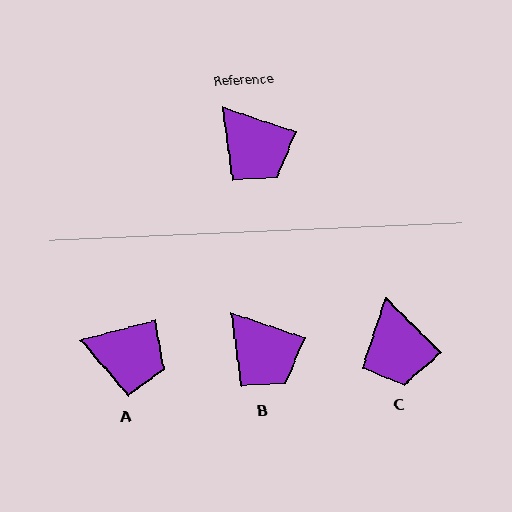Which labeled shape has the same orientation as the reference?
B.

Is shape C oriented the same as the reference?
No, it is off by about 26 degrees.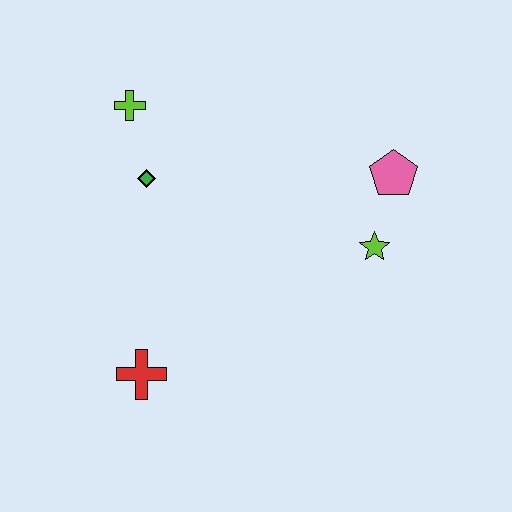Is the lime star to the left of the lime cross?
No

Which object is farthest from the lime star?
The lime cross is farthest from the lime star.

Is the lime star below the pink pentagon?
Yes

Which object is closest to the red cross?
The green diamond is closest to the red cross.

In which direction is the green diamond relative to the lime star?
The green diamond is to the left of the lime star.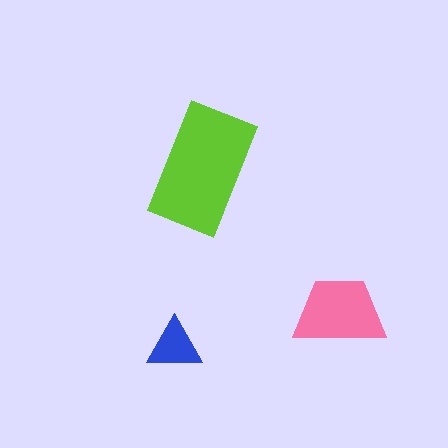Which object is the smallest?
The blue triangle.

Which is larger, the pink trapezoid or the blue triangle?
The pink trapezoid.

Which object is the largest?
The lime rectangle.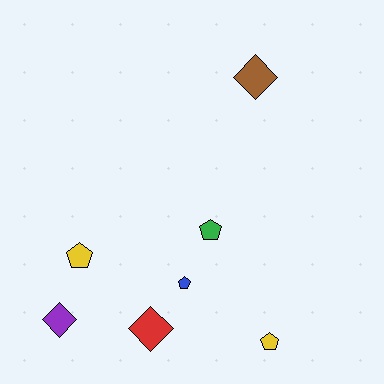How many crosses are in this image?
There are no crosses.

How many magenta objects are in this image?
There are no magenta objects.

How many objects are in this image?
There are 7 objects.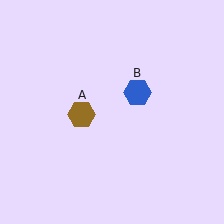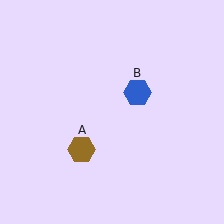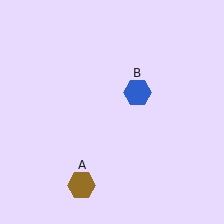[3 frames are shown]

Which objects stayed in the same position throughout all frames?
Blue hexagon (object B) remained stationary.